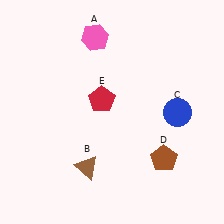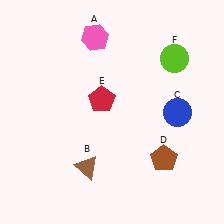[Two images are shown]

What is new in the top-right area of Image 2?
A lime circle (F) was added in the top-right area of Image 2.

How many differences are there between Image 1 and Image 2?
There is 1 difference between the two images.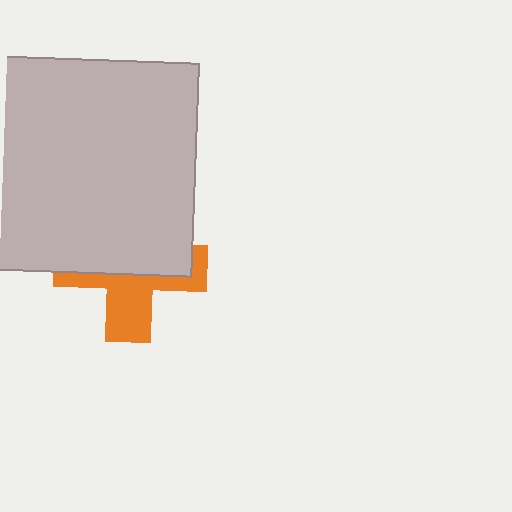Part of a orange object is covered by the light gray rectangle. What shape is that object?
It is a cross.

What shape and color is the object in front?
The object in front is a light gray rectangle.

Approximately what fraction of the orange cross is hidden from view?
Roughly 58% of the orange cross is hidden behind the light gray rectangle.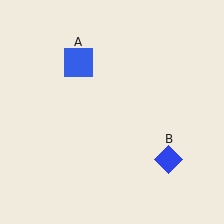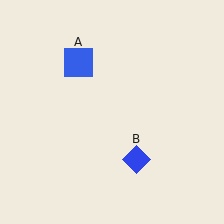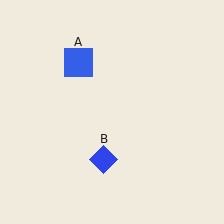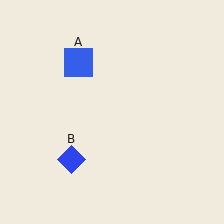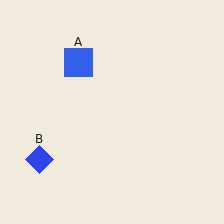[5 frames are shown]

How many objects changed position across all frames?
1 object changed position: blue diamond (object B).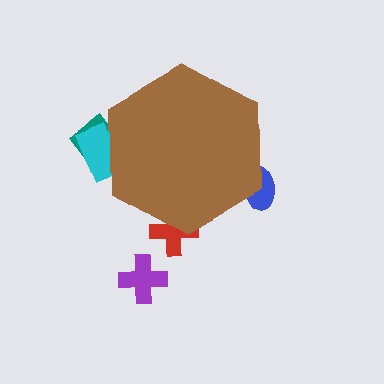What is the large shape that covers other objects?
A brown hexagon.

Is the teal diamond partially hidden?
Yes, the teal diamond is partially hidden behind the brown hexagon.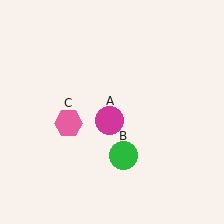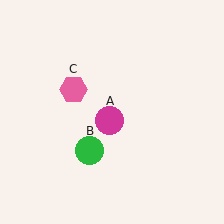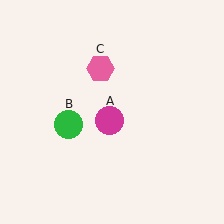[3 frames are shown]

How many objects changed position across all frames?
2 objects changed position: green circle (object B), pink hexagon (object C).